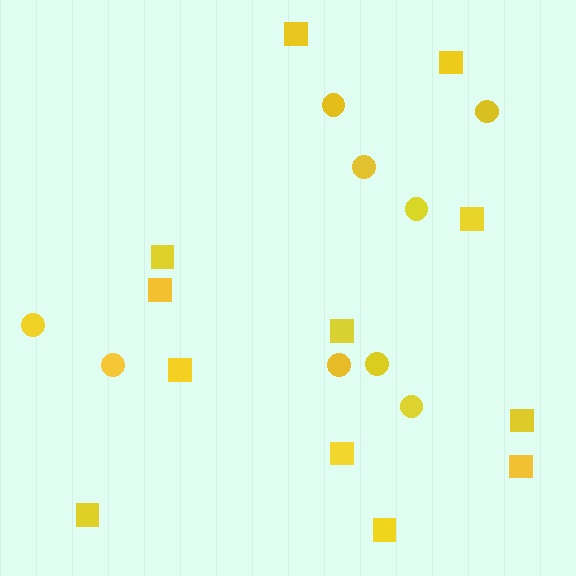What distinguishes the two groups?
There are 2 groups: one group of squares (12) and one group of circles (9).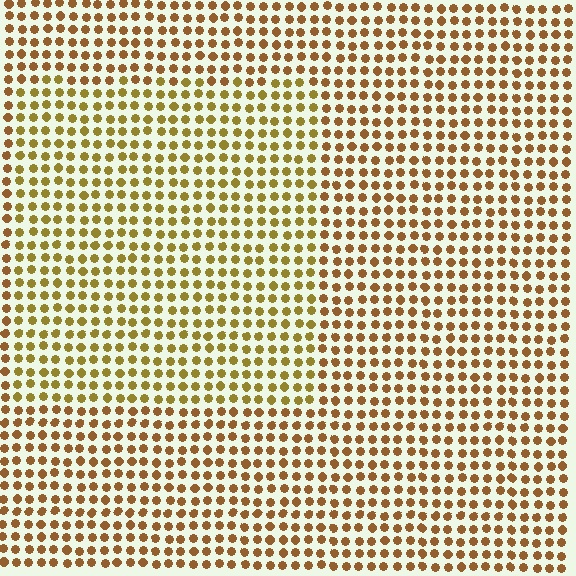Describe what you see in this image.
The image is filled with small brown elements in a uniform arrangement. A rectangle-shaped region is visible where the elements are tinted to a slightly different hue, forming a subtle color boundary.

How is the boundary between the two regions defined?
The boundary is defined purely by a slight shift in hue (about 23 degrees). Spacing, size, and orientation are identical on both sides.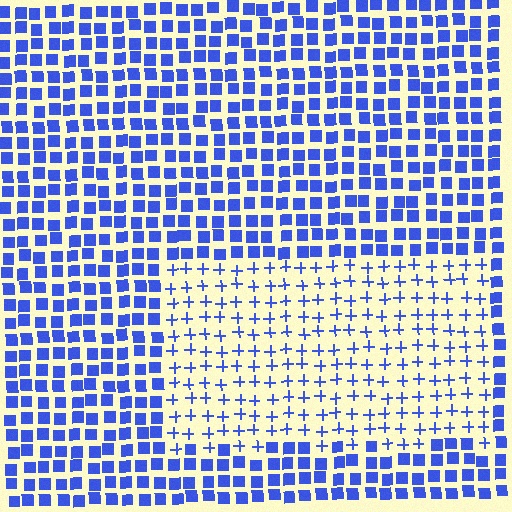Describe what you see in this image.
The image is filled with small blue elements arranged in a uniform grid. A rectangle-shaped region contains plus signs, while the surrounding area contains squares. The boundary is defined purely by the change in element shape.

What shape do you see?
I see a rectangle.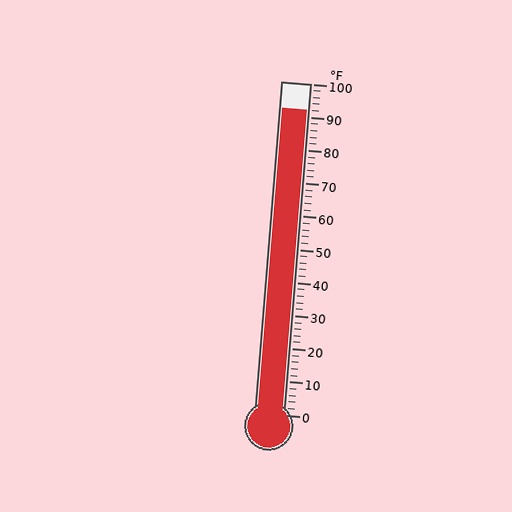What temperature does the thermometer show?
The thermometer shows approximately 92°F.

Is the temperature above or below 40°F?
The temperature is above 40°F.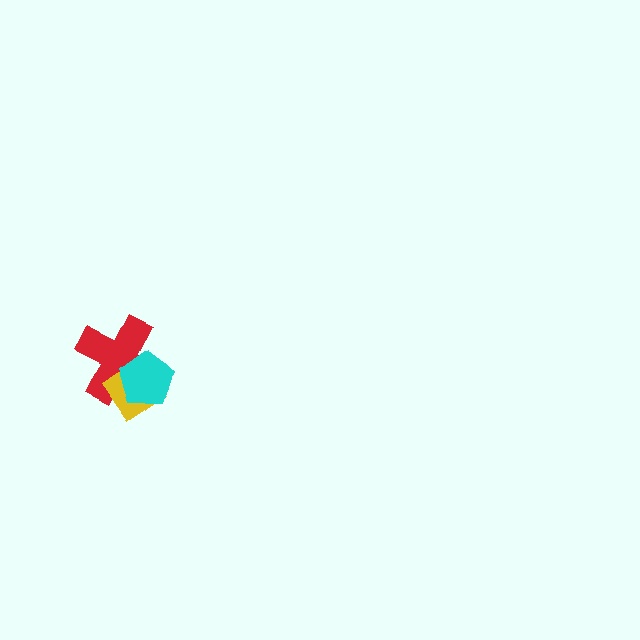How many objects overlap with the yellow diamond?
2 objects overlap with the yellow diamond.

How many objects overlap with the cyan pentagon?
2 objects overlap with the cyan pentagon.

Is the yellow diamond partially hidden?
Yes, it is partially covered by another shape.